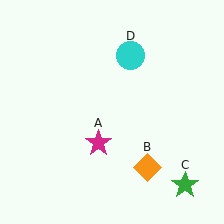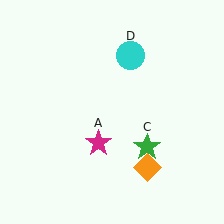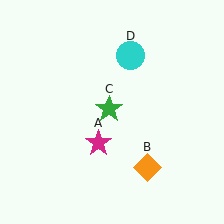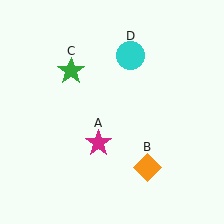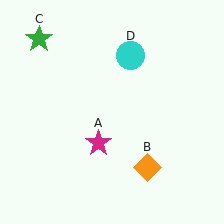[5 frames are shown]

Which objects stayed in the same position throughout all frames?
Magenta star (object A) and orange diamond (object B) and cyan circle (object D) remained stationary.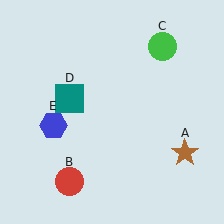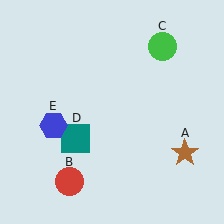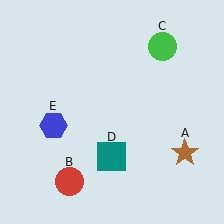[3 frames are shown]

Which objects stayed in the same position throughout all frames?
Brown star (object A) and red circle (object B) and green circle (object C) and blue hexagon (object E) remained stationary.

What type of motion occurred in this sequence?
The teal square (object D) rotated counterclockwise around the center of the scene.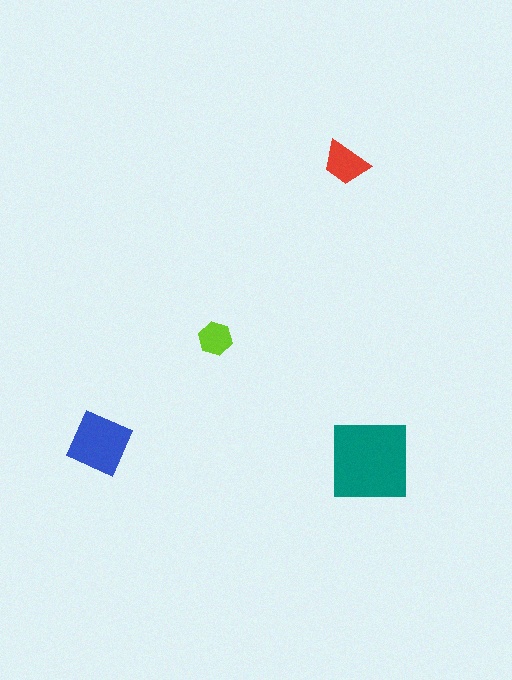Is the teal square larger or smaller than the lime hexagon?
Larger.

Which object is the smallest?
The lime hexagon.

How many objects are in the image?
There are 4 objects in the image.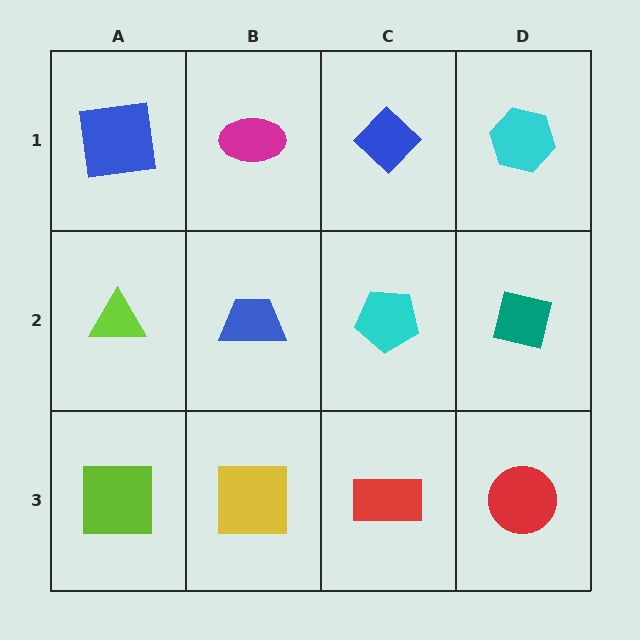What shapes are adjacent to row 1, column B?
A blue trapezoid (row 2, column B), a blue square (row 1, column A), a blue diamond (row 1, column C).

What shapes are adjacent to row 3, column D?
A teal square (row 2, column D), a red rectangle (row 3, column C).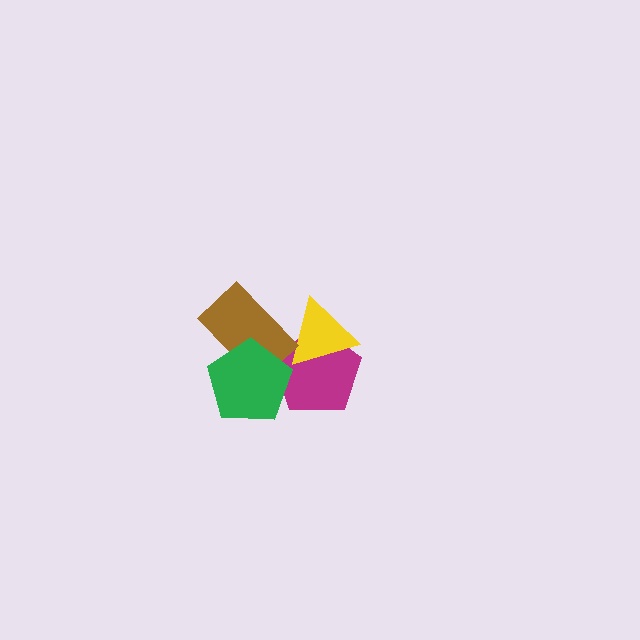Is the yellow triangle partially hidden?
Yes, it is partially covered by another shape.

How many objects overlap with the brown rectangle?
3 objects overlap with the brown rectangle.